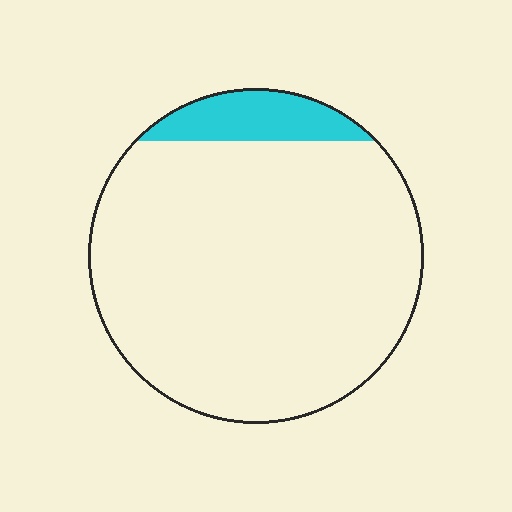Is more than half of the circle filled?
No.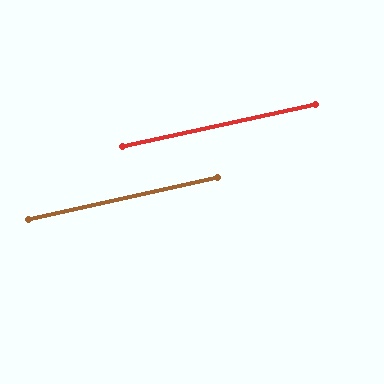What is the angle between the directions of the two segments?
Approximately 0 degrees.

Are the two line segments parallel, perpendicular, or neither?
Parallel — their directions differ by only 0.4°.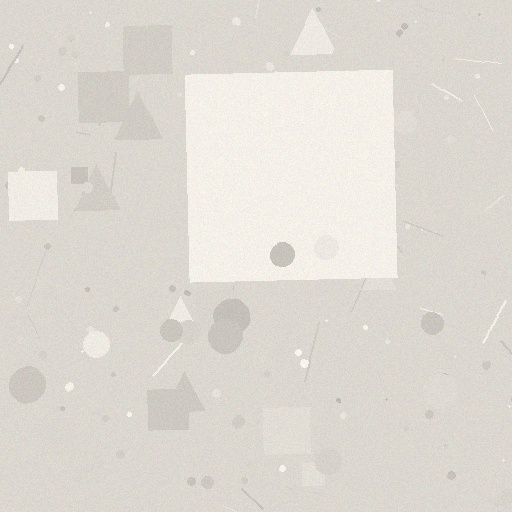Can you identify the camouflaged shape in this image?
The camouflaged shape is a square.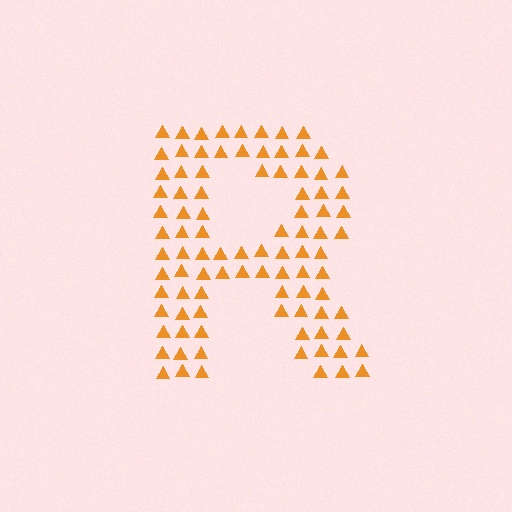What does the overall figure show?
The overall figure shows the letter R.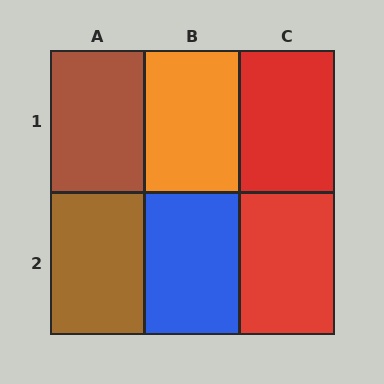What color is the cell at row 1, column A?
Brown.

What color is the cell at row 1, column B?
Orange.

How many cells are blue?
1 cell is blue.